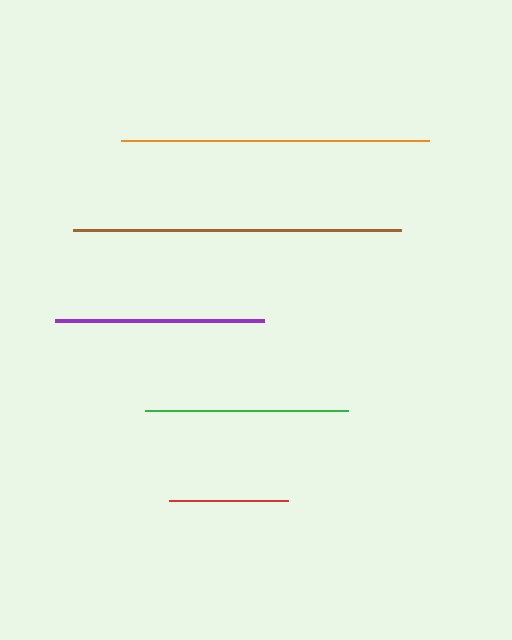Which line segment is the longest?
The brown line is the longest at approximately 328 pixels.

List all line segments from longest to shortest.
From longest to shortest: brown, orange, purple, green, red.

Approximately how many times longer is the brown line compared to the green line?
The brown line is approximately 1.6 times the length of the green line.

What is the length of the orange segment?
The orange segment is approximately 308 pixels long.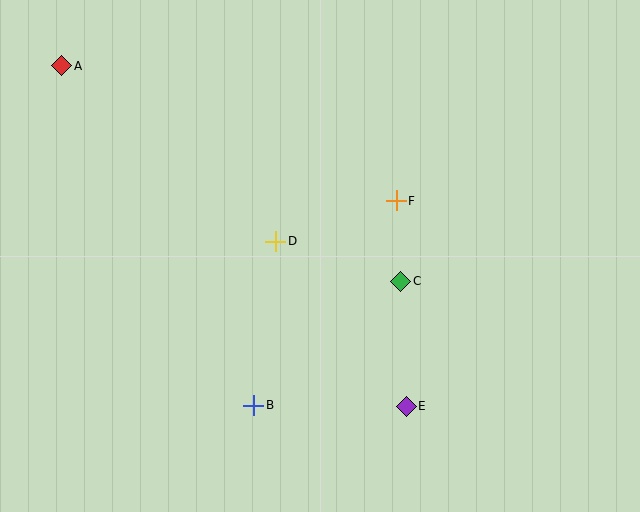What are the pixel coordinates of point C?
Point C is at (401, 281).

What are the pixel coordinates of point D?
Point D is at (276, 241).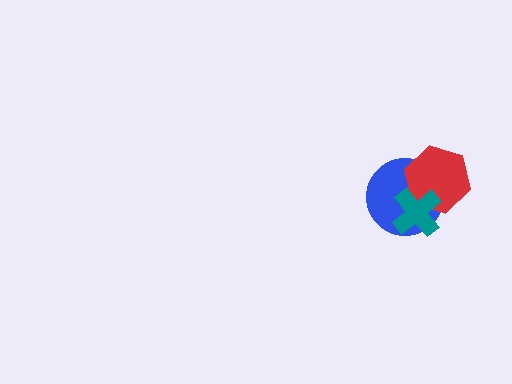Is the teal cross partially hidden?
No, no other shape covers it.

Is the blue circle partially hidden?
Yes, it is partially covered by another shape.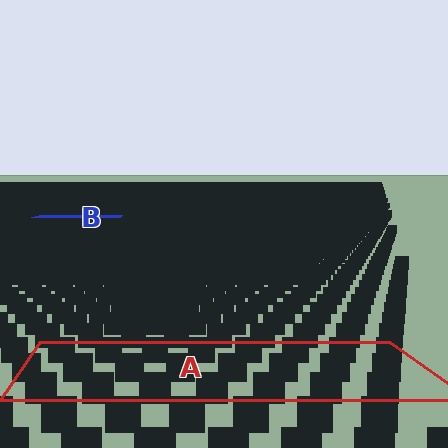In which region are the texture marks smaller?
The texture marks are smaller in region B, because it is farther away.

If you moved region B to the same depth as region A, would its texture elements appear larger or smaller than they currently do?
They would appear larger. At a closer depth, the same texture elements are projected at a bigger on-screen size.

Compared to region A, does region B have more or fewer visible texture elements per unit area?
Region B has more texture elements per unit area — they are packed more densely because it is farther away.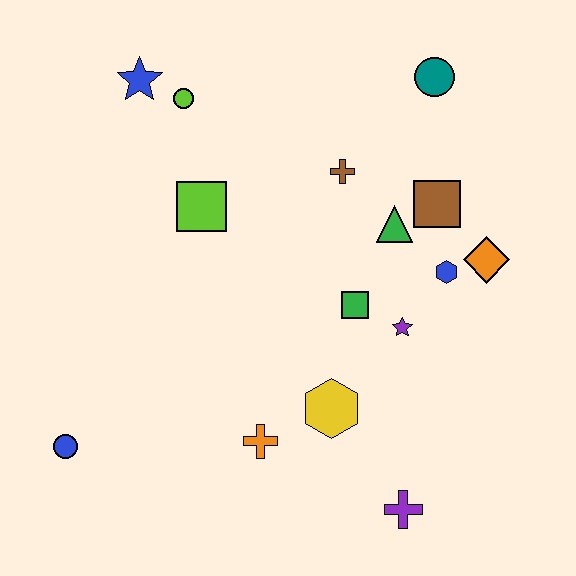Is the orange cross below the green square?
Yes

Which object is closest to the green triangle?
The brown square is closest to the green triangle.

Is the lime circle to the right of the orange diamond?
No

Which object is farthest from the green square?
The blue circle is farthest from the green square.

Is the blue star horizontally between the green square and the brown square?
No